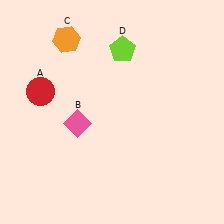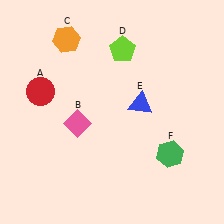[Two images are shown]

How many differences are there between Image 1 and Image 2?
There are 2 differences between the two images.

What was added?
A blue triangle (E), a green hexagon (F) were added in Image 2.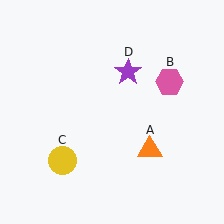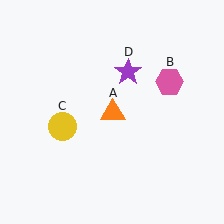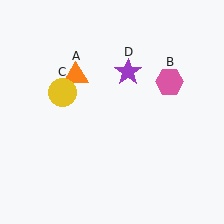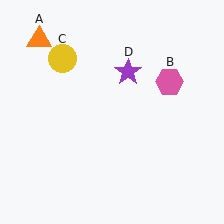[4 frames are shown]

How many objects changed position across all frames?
2 objects changed position: orange triangle (object A), yellow circle (object C).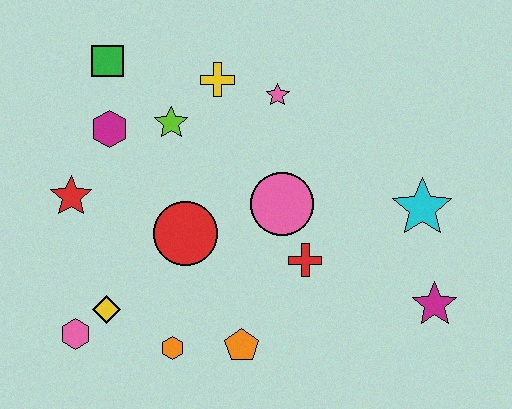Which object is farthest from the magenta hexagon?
The magenta star is farthest from the magenta hexagon.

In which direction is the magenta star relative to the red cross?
The magenta star is to the right of the red cross.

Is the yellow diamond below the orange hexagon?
No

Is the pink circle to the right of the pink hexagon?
Yes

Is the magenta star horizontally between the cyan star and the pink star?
No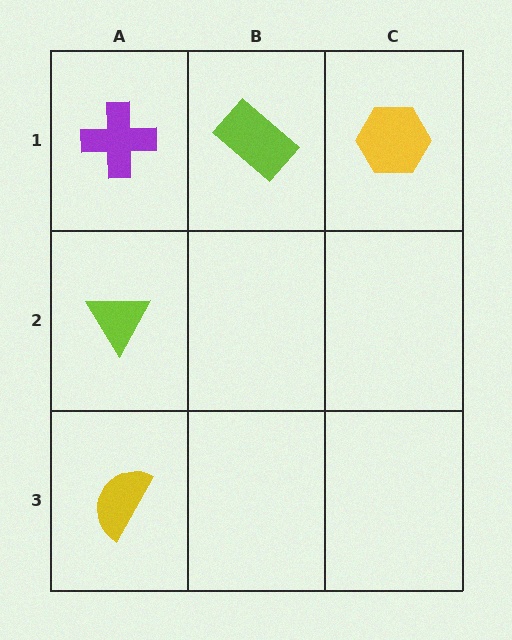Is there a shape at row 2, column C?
No, that cell is empty.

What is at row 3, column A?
A yellow semicircle.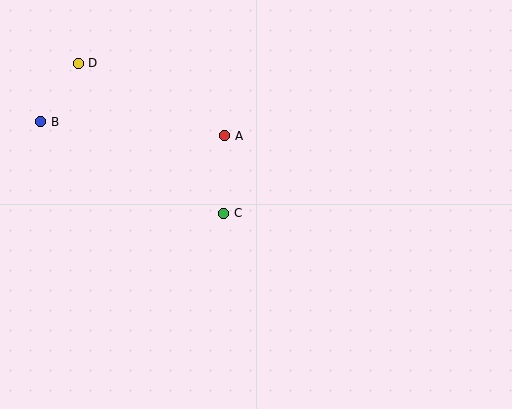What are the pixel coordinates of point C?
Point C is at (224, 213).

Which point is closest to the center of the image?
Point C at (224, 213) is closest to the center.